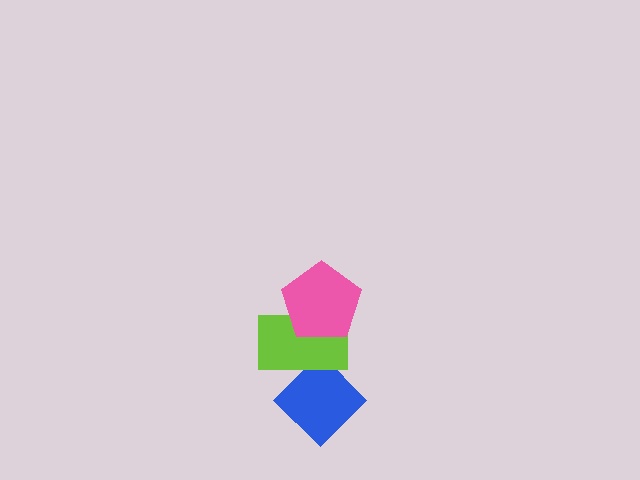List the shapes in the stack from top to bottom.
From top to bottom: the pink pentagon, the lime rectangle, the blue diamond.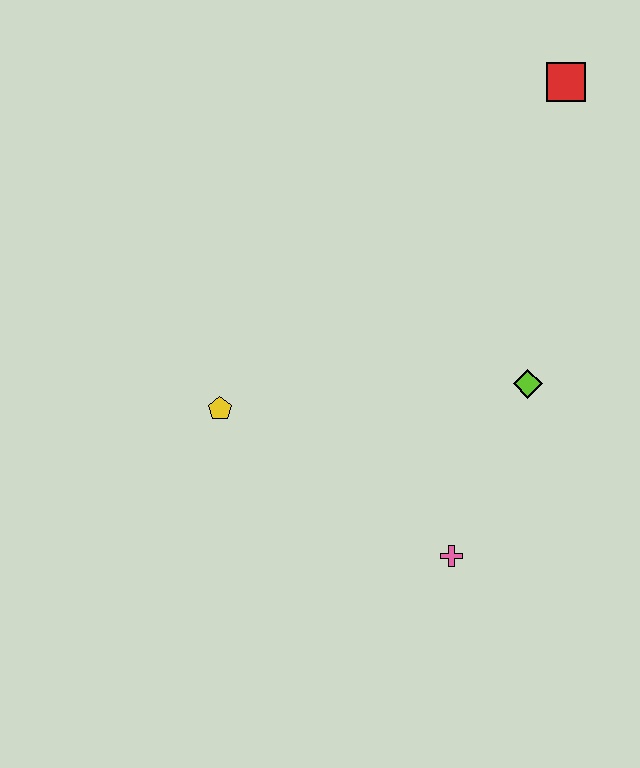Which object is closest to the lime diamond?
The pink cross is closest to the lime diamond.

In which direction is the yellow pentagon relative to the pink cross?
The yellow pentagon is to the left of the pink cross.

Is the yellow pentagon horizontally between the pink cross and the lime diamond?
No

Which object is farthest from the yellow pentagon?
The red square is farthest from the yellow pentagon.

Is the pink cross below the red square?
Yes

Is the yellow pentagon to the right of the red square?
No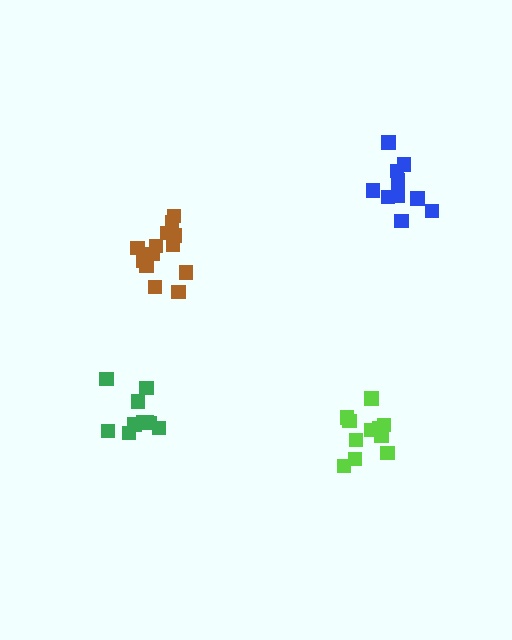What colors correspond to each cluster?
The clusters are colored: lime, brown, blue, green.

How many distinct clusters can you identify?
There are 4 distinct clusters.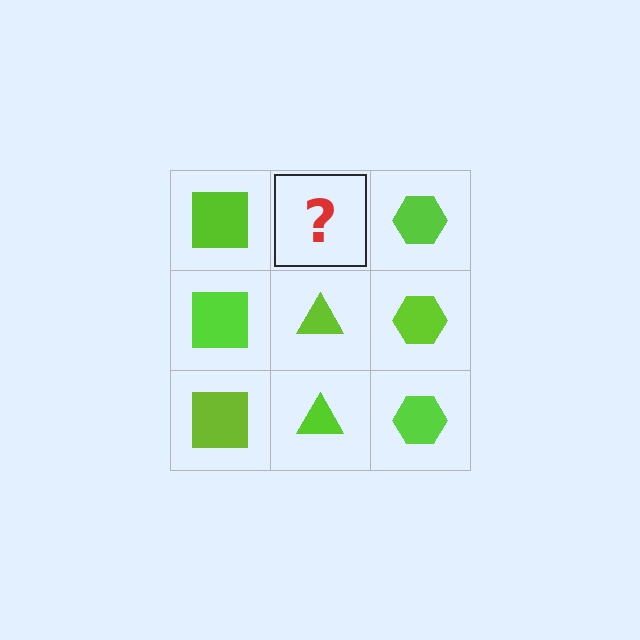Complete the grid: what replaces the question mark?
The question mark should be replaced with a lime triangle.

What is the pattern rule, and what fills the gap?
The rule is that each column has a consistent shape. The gap should be filled with a lime triangle.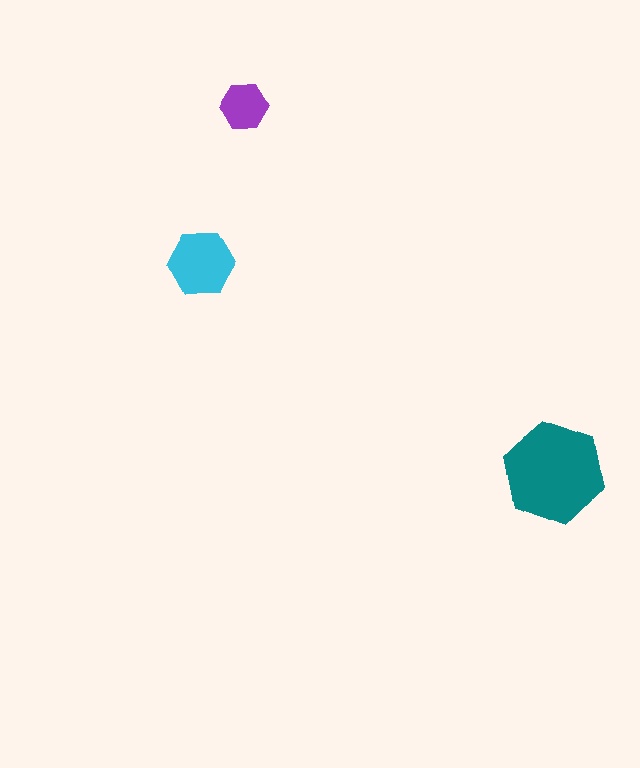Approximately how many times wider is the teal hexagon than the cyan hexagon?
About 1.5 times wider.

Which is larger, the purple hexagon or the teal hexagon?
The teal one.